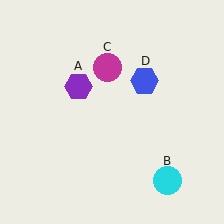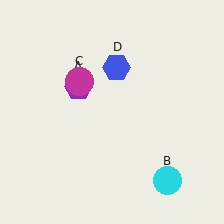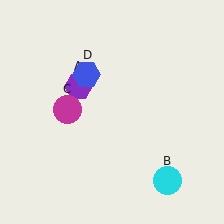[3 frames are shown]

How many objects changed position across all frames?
2 objects changed position: magenta circle (object C), blue hexagon (object D).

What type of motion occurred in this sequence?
The magenta circle (object C), blue hexagon (object D) rotated counterclockwise around the center of the scene.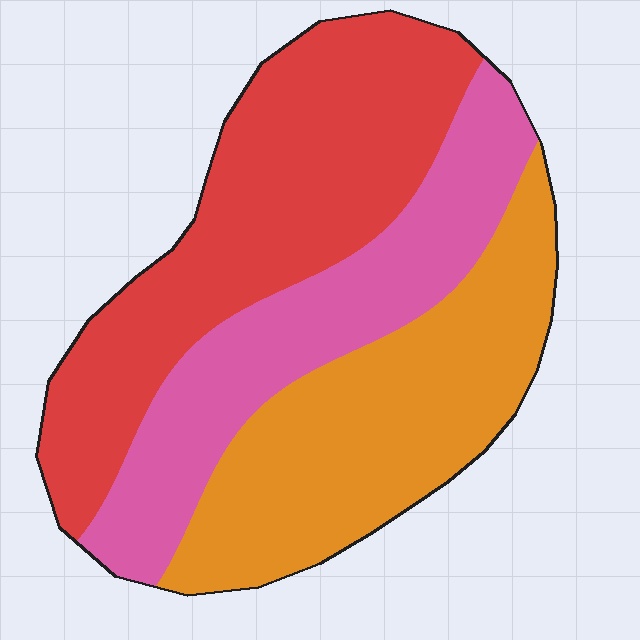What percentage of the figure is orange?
Orange covers 33% of the figure.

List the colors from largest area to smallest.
From largest to smallest: red, orange, pink.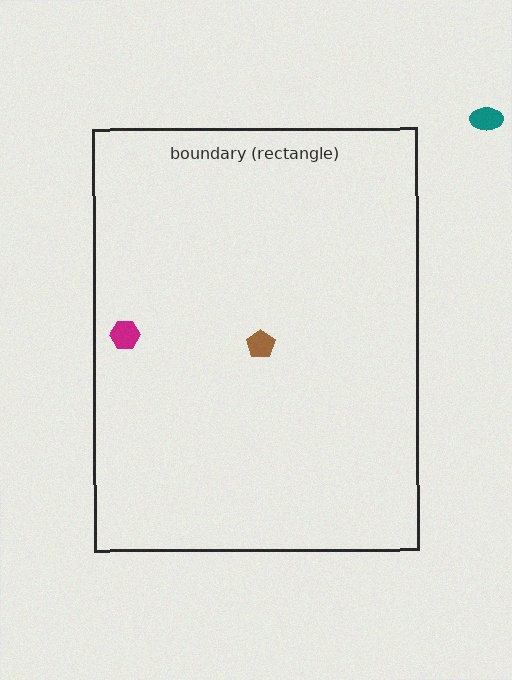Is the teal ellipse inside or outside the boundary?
Outside.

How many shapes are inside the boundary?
2 inside, 1 outside.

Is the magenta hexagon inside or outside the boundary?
Inside.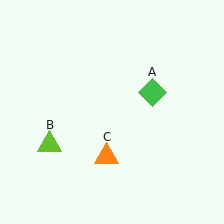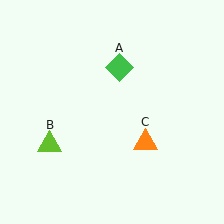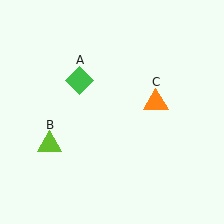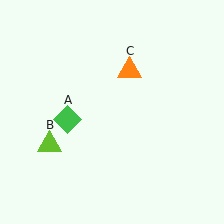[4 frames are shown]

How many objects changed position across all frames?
2 objects changed position: green diamond (object A), orange triangle (object C).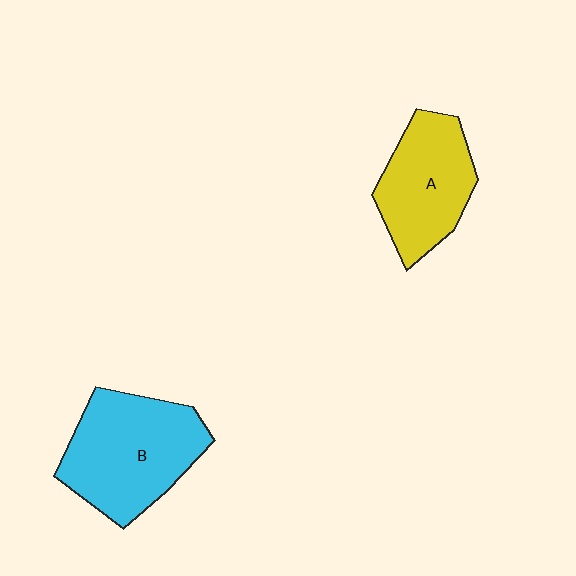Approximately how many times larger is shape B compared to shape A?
Approximately 1.3 times.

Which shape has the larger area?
Shape B (cyan).